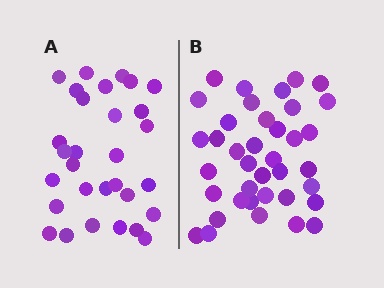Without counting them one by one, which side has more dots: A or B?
Region B (the right region) has more dots.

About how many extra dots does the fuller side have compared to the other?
Region B has roughly 8 or so more dots than region A.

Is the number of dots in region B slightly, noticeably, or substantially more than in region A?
Region B has noticeably more, but not dramatically so. The ratio is roughly 1.3 to 1.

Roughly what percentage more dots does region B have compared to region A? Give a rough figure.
About 25% more.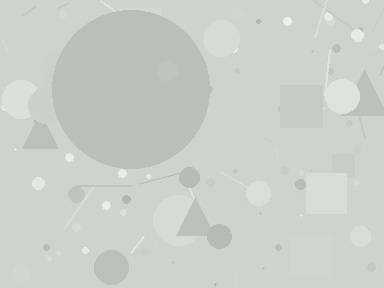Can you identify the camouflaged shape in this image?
The camouflaged shape is a circle.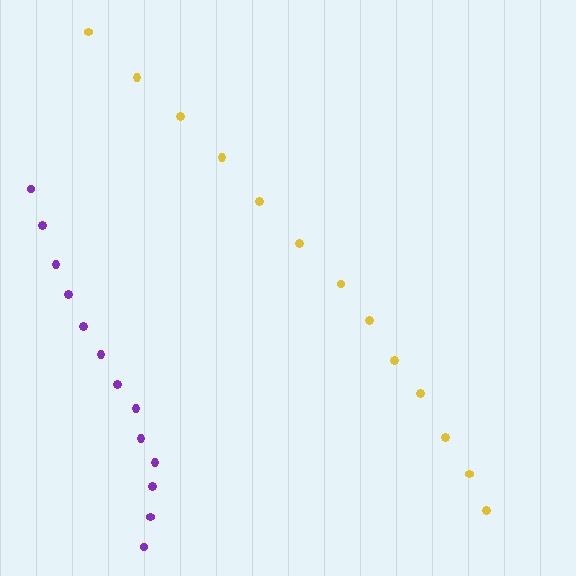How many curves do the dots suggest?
There are 2 distinct paths.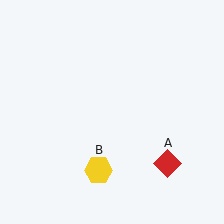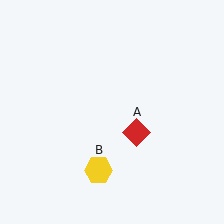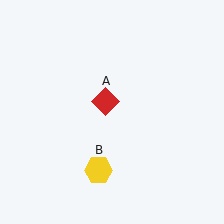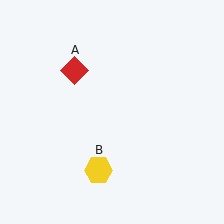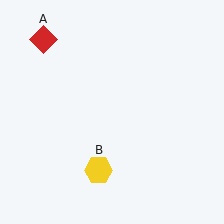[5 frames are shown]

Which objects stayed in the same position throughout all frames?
Yellow hexagon (object B) remained stationary.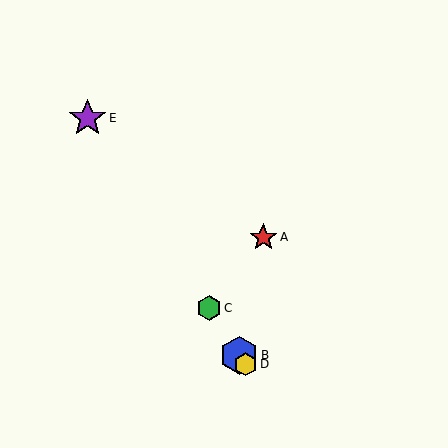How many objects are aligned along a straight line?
4 objects (B, C, D, E) are aligned along a straight line.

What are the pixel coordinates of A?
Object A is at (263, 237).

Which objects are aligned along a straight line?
Objects B, C, D, E are aligned along a straight line.